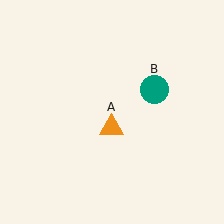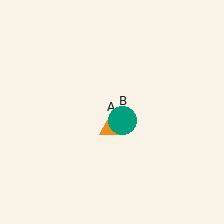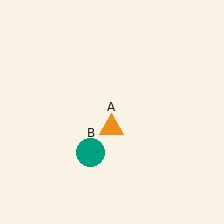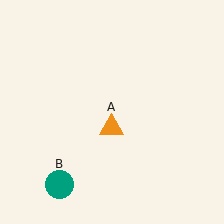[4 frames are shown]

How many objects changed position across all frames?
1 object changed position: teal circle (object B).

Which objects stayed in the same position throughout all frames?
Orange triangle (object A) remained stationary.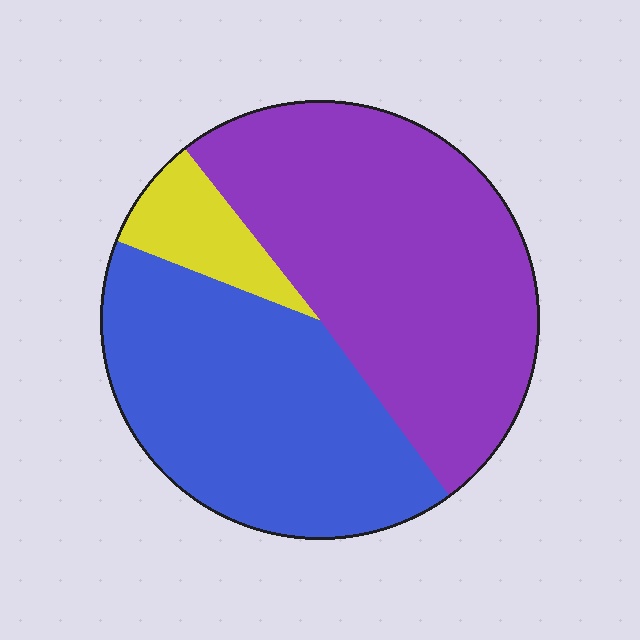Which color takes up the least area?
Yellow, at roughly 10%.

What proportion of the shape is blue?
Blue takes up about two fifths (2/5) of the shape.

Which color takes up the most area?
Purple, at roughly 50%.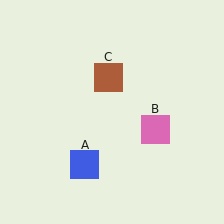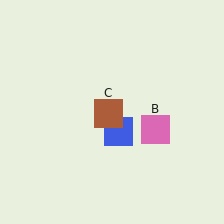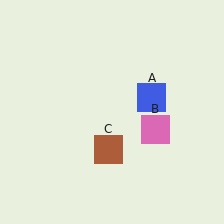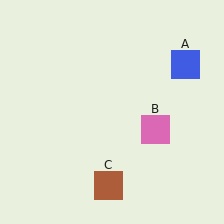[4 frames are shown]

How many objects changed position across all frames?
2 objects changed position: blue square (object A), brown square (object C).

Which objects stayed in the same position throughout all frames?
Pink square (object B) remained stationary.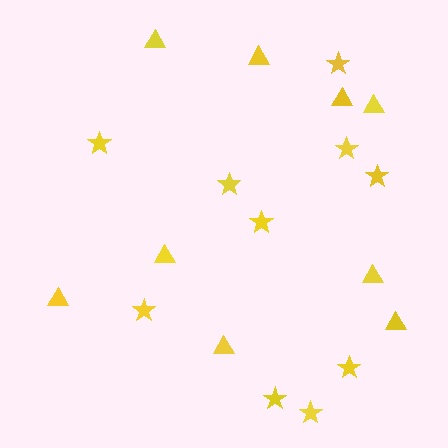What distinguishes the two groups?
There are 2 groups: one group of stars (10) and one group of triangles (9).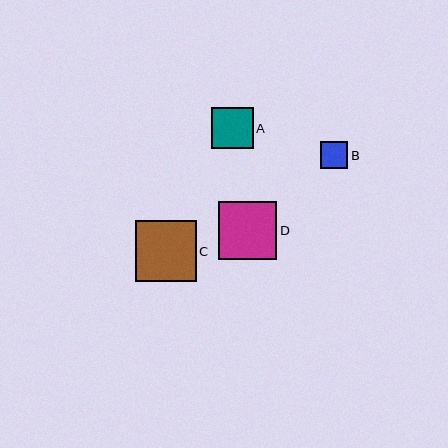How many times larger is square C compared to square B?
Square C is approximately 2.2 times the size of square B.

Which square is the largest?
Square C is the largest with a size of approximately 60 pixels.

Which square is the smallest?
Square B is the smallest with a size of approximately 27 pixels.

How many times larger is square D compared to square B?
Square D is approximately 2.1 times the size of square B.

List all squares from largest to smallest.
From largest to smallest: C, D, A, B.